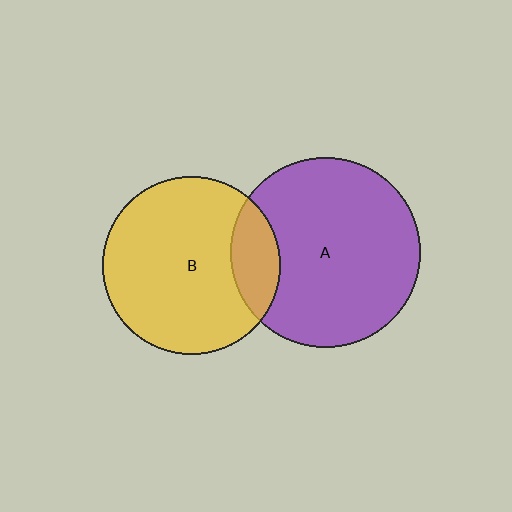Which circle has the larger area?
Circle A (purple).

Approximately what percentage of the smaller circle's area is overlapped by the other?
Approximately 15%.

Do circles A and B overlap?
Yes.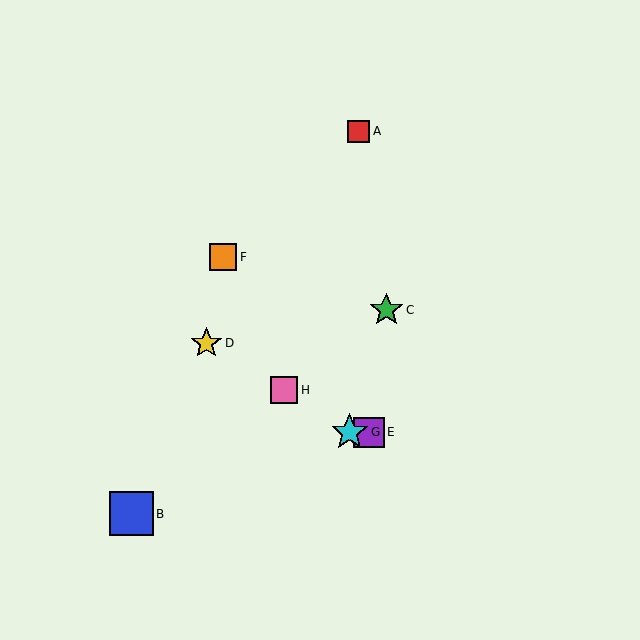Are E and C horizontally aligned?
No, E is at y≈432 and C is at y≈310.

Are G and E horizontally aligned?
Yes, both are at y≈432.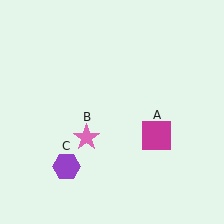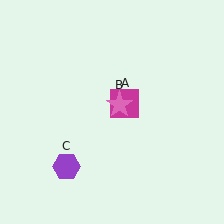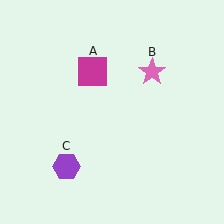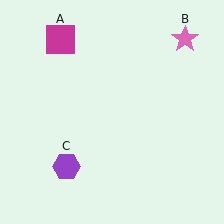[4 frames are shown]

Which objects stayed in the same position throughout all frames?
Purple hexagon (object C) remained stationary.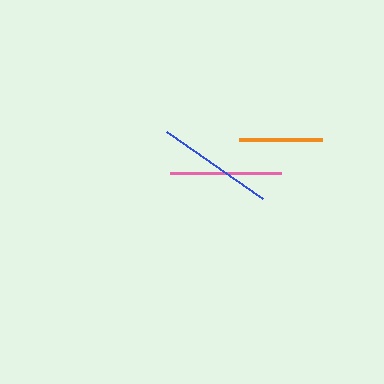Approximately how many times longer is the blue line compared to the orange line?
The blue line is approximately 1.4 times the length of the orange line.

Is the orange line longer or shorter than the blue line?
The blue line is longer than the orange line.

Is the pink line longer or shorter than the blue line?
The blue line is longer than the pink line.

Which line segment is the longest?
The blue line is the longest at approximately 116 pixels.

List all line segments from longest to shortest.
From longest to shortest: blue, pink, orange.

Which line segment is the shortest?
The orange line is the shortest at approximately 83 pixels.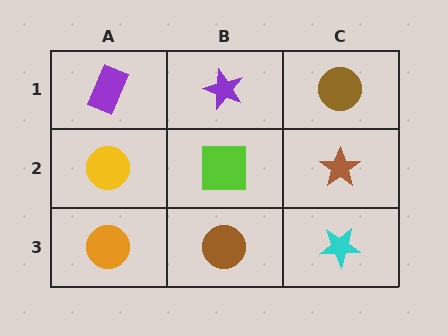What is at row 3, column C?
A cyan star.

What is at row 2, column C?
A brown star.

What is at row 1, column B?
A purple star.